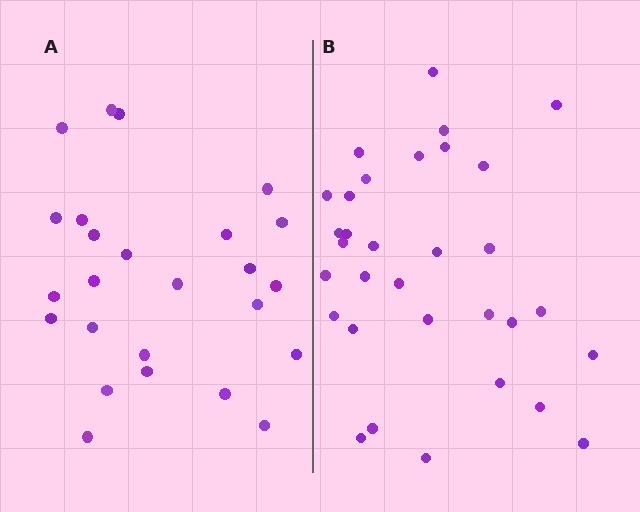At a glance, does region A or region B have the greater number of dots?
Region B (the right region) has more dots.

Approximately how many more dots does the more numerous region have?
Region B has roughly 8 or so more dots than region A.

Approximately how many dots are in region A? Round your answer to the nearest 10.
About 20 dots. (The exact count is 25, which rounds to 20.)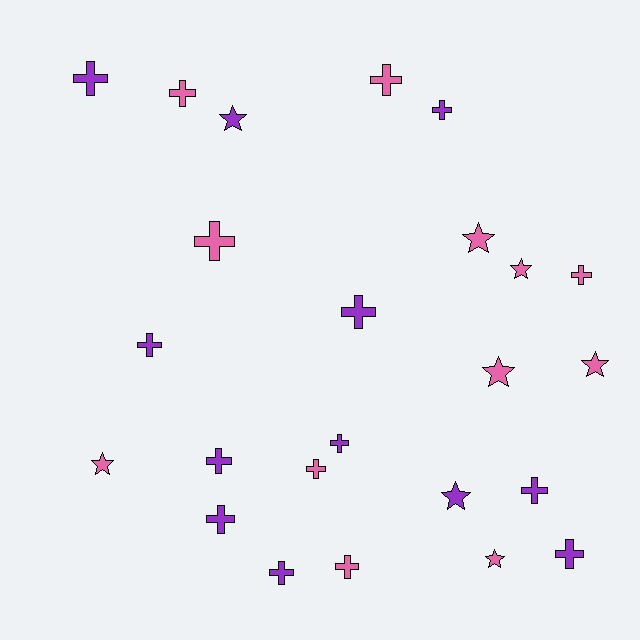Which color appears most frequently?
Purple, with 12 objects.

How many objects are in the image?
There are 24 objects.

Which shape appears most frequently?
Cross, with 16 objects.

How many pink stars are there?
There are 6 pink stars.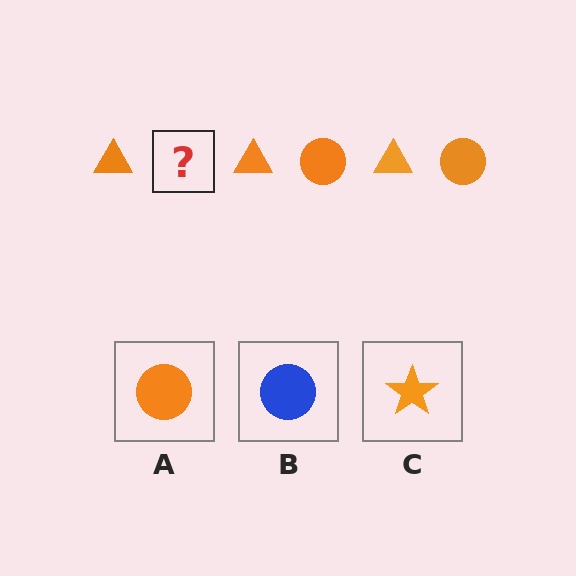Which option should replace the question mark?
Option A.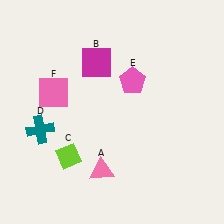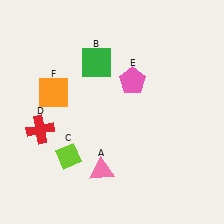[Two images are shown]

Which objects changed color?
B changed from magenta to green. D changed from teal to red. F changed from pink to orange.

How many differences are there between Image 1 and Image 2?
There are 3 differences between the two images.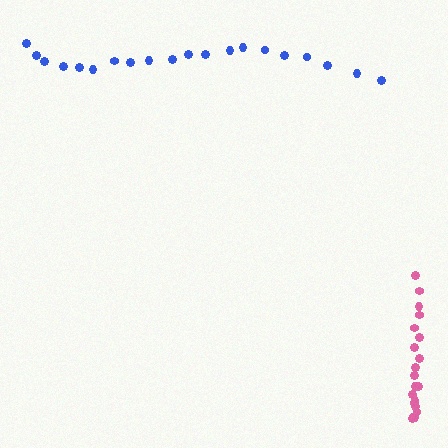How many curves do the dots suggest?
There are 2 distinct paths.